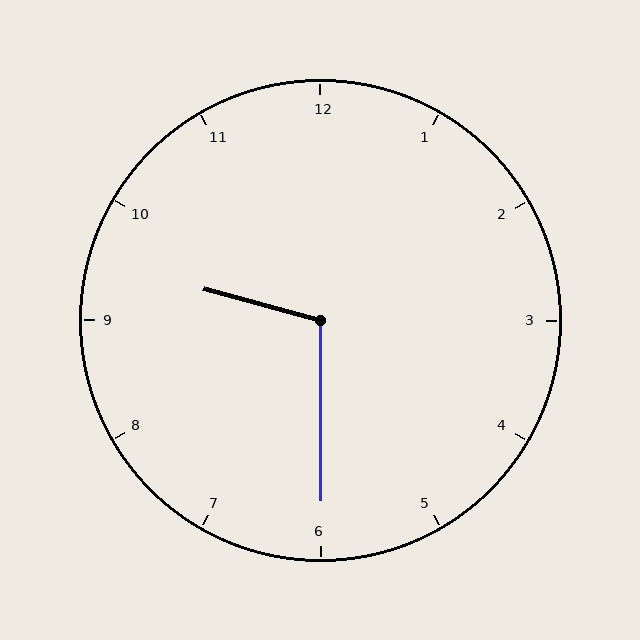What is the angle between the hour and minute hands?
Approximately 105 degrees.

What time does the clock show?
9:30.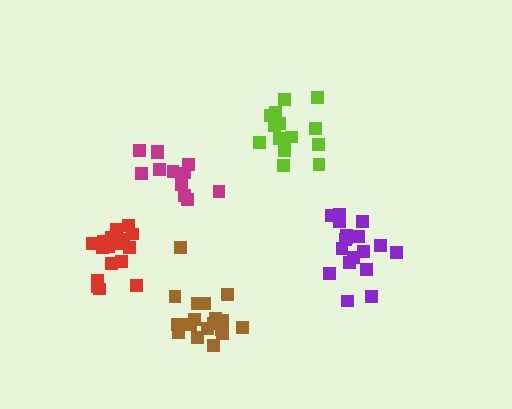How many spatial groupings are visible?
There are 5 spatial groupings.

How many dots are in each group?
Group 1: 17 dots, Group 2: 17 dots, Group 3: 18 dots, Group 4: 12 dots, Group 5: 18 dots (82 total).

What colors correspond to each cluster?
The clusters are colored: red, lime, brown, magenta, purple.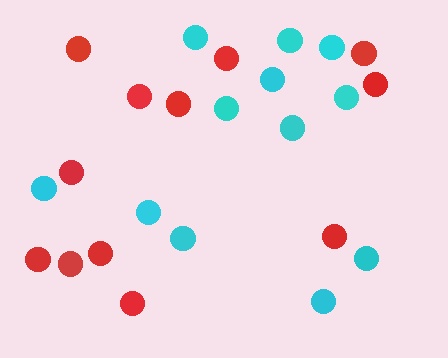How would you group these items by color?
There are 2 groups: one group of red circles (12) and one group of cyan circles (12).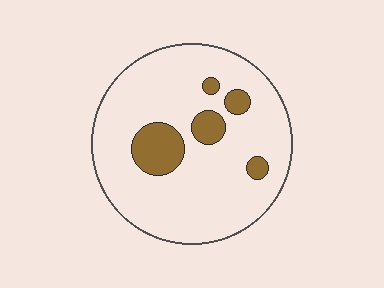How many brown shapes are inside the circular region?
5.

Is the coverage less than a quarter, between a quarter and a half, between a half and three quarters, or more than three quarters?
Less than a quarter.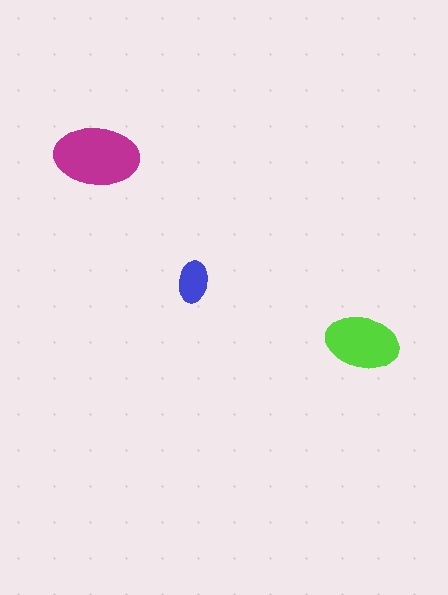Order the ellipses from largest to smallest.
the magenta one, the lime one, the blue one.